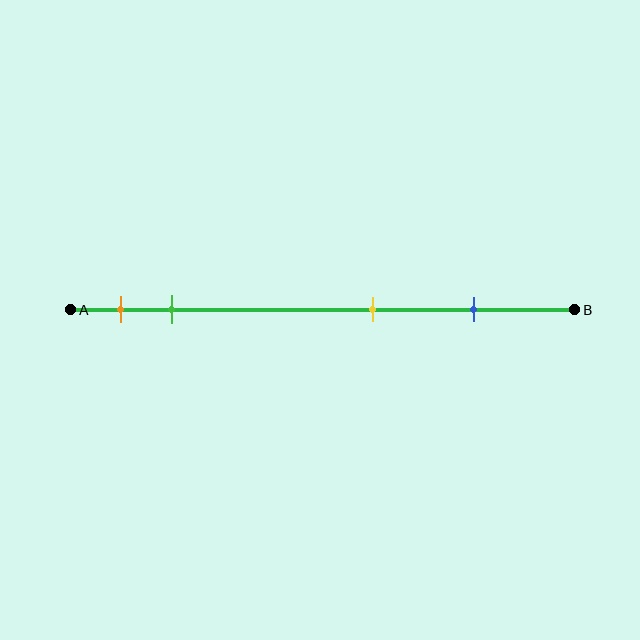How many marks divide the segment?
There are 4 marks dividing the segment.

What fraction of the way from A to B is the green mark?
The green mark is approximately 20% (0.2) of the way from A to B.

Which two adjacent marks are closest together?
The orange and green marks are the closest adjacent pair.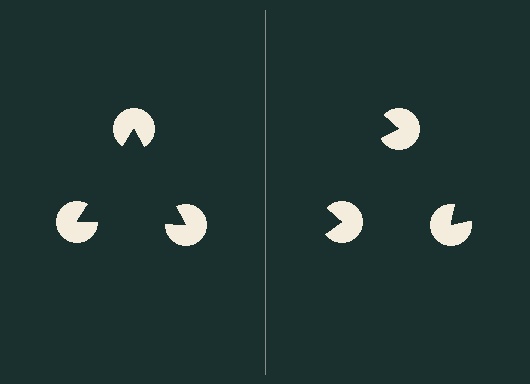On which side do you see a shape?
An illusory triangle appears on the left side. On the right side the wedge cuts are rotated, so no coherent shape forms.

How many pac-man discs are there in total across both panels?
6 — 3 on each side.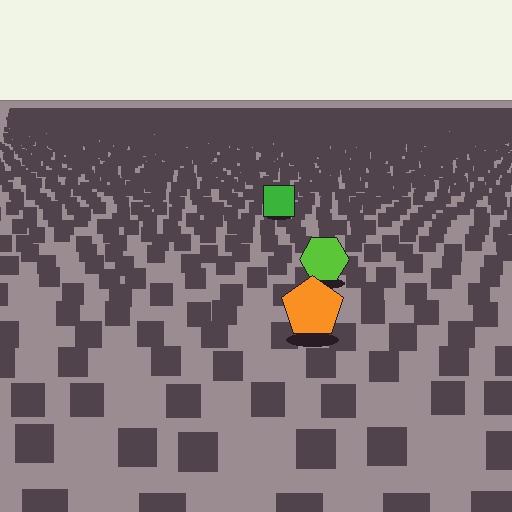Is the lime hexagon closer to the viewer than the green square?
Yes. The lime hexagon is closer — you can tell from the texture gradient: the ground texture is coarser near it.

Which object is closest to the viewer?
The orange pentagon is closest. The texture marks near it are larger and more spread out.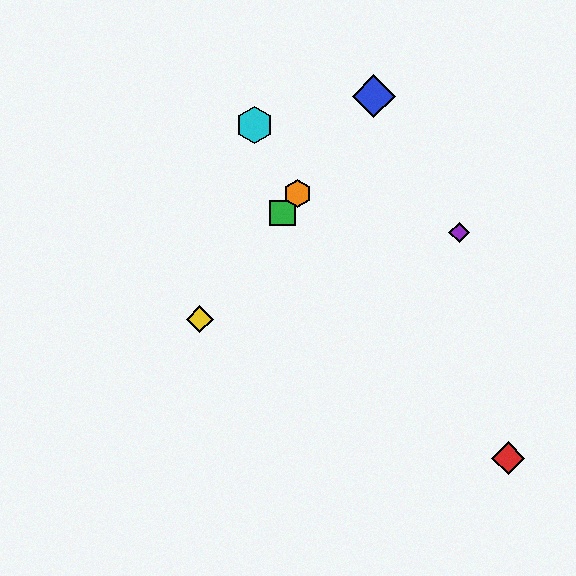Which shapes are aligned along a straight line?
The blue diamond, the green square, the yellow diamond, the orange hexagon are aligned along a straight line.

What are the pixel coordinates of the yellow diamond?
The yellow diamond is at (200, 319).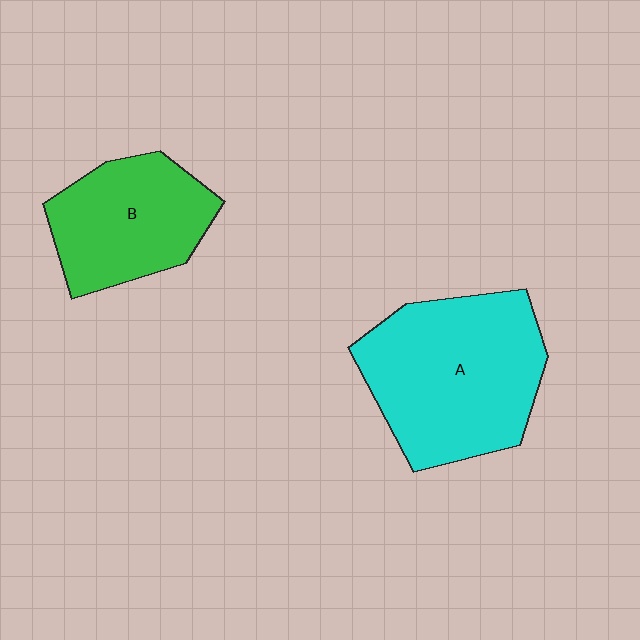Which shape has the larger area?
Shape A (cyan).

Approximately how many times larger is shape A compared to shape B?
Approximately 1.5 times.